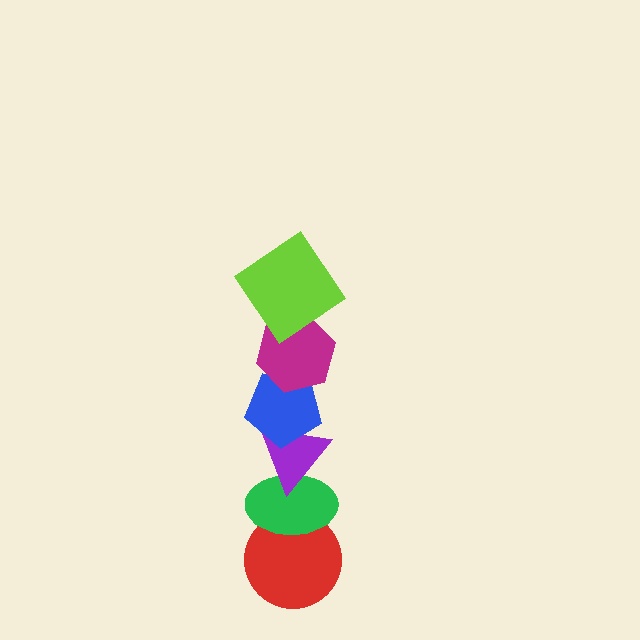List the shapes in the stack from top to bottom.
From top to bottom: the lime diamond, the magenta hexagon, the blue pentagon, the purple triangle, the green ellipse, the red circle.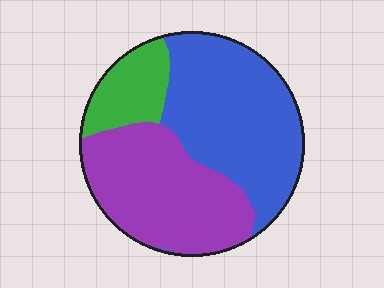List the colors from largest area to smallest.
From largest to smallest: blue, purple, green.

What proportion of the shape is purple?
Purple covers around 40% of the shape.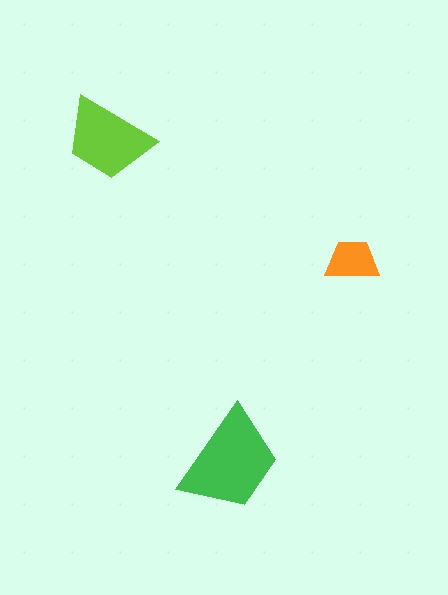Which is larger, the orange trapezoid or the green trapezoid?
The green one.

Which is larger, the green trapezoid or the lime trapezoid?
The green one.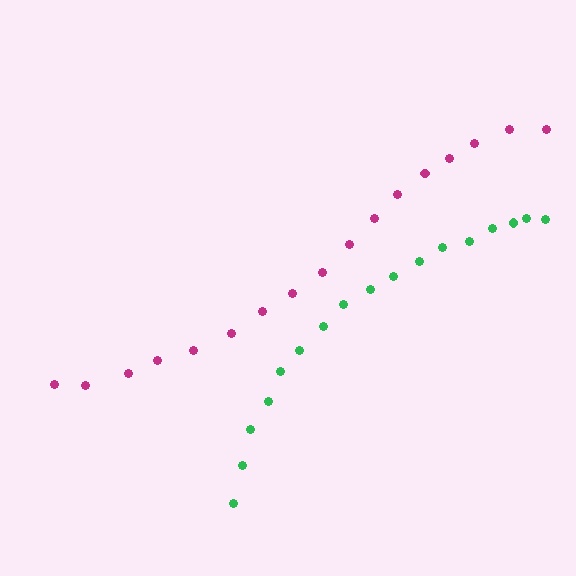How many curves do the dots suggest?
There are 2 distinct paths.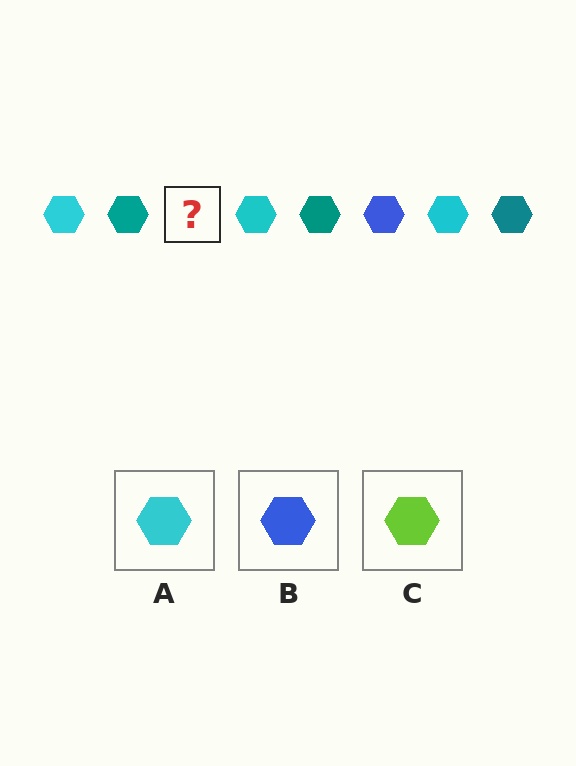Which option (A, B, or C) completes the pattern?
B.